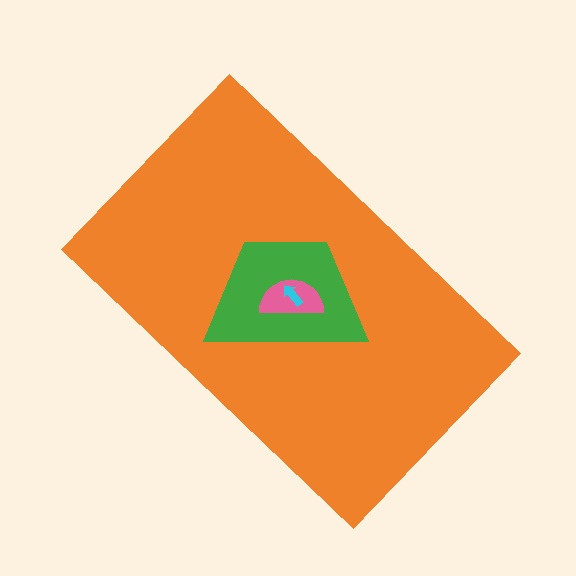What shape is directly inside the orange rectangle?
The green trapezoid.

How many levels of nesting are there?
4.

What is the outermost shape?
The orange rectangle.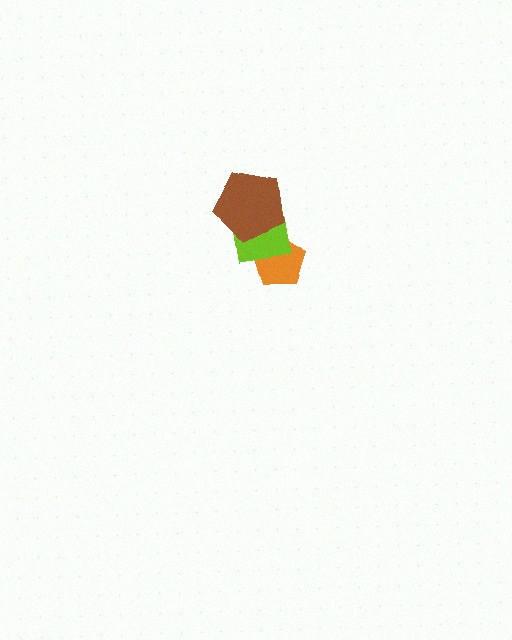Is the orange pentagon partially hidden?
Yes, it is partially covered by another shape.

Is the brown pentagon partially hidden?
No, no other shape covers it.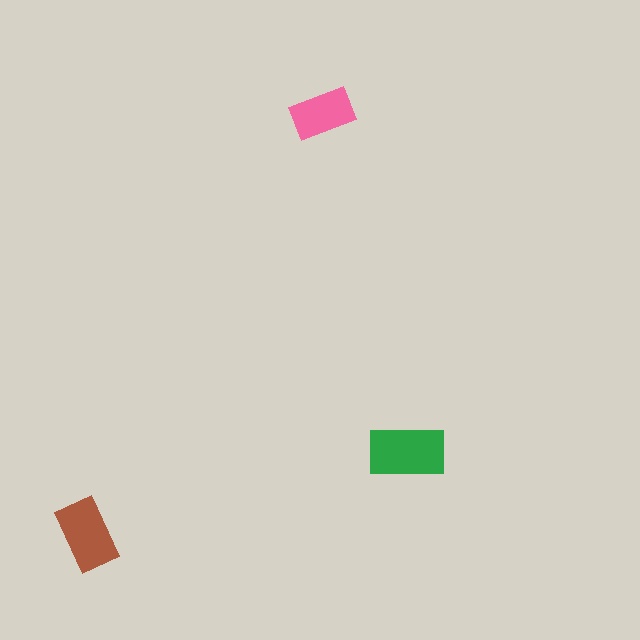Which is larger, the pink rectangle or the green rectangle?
The green one.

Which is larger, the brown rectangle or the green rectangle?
The green one.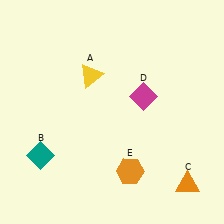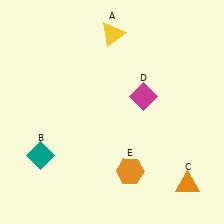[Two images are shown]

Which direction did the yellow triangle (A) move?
The yellow triangle (A) moved up.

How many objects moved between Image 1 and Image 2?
1 object moved between the two images.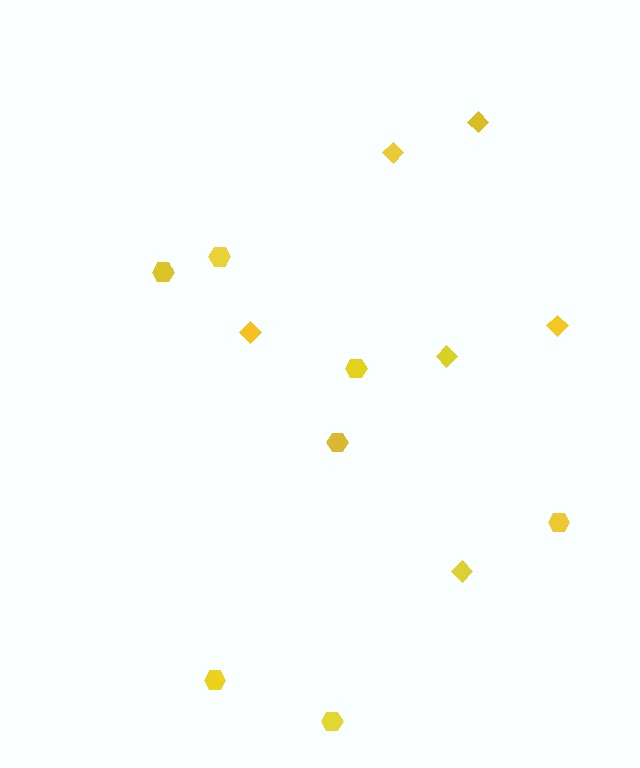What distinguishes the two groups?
There are 2 groups: one group of hexagons (7) and one group of diamonds (6).